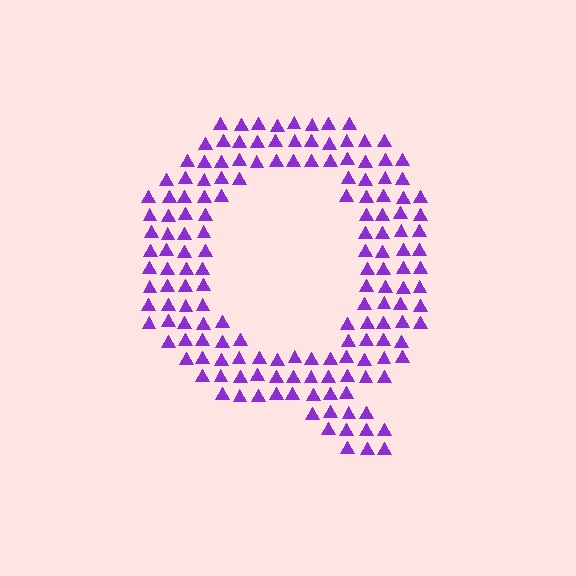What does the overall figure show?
The overall figure shows the letter Q.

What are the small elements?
The small elements are triangles.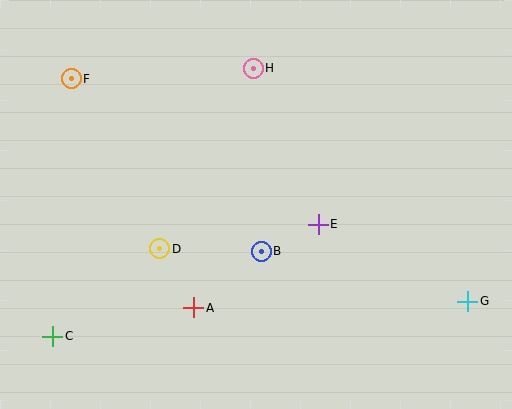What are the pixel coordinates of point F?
Point F is at (71, 79).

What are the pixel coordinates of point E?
Point E is at (318, 224).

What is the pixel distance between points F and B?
The distance between F and B is 257 pixels.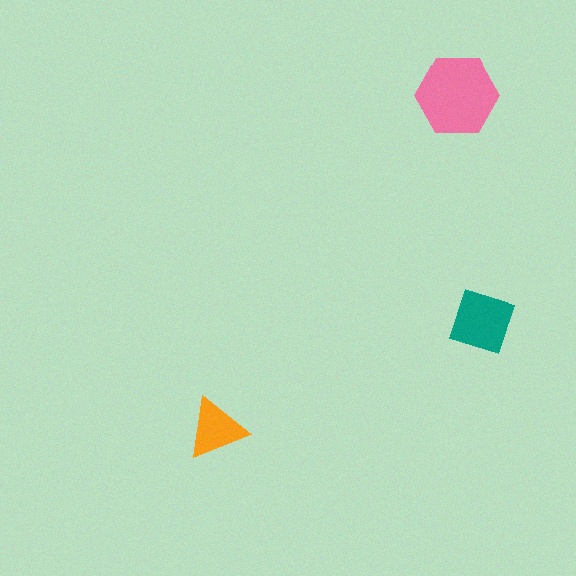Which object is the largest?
The pink hexagon.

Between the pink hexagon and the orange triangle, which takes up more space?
The pink hexagon.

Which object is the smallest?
The orange triangle.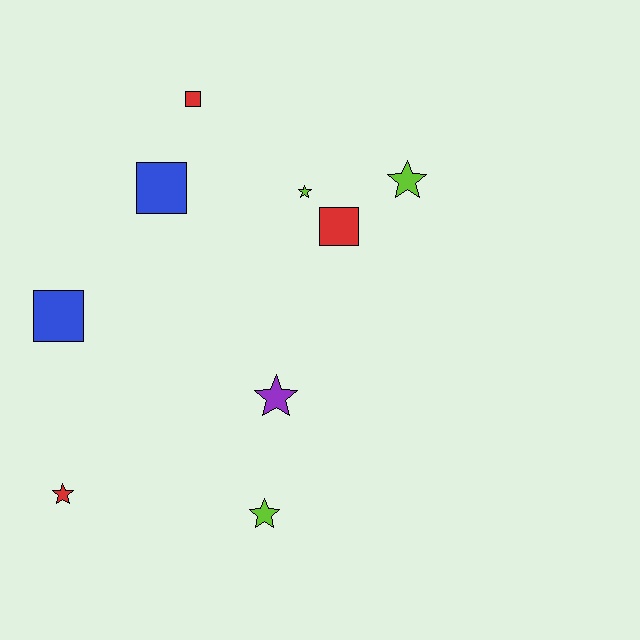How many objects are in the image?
There are 9 objects.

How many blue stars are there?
There are no blue stars.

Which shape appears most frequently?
Star, with 5 objects.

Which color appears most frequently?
Lime, with 3 objects.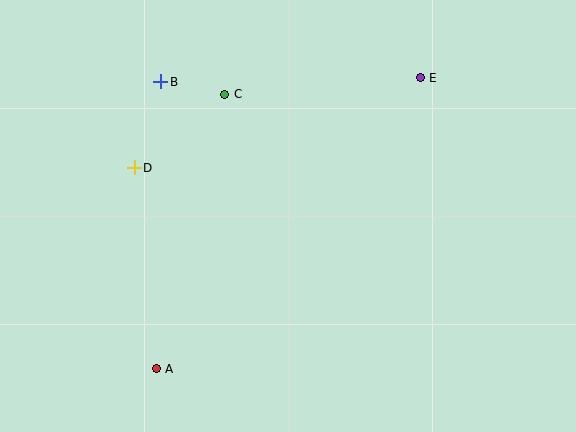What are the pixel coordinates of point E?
Point E is at (420, 78).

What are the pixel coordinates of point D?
Point D is at (134, 168).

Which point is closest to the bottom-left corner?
Point A is closest to the bottom-left corner.